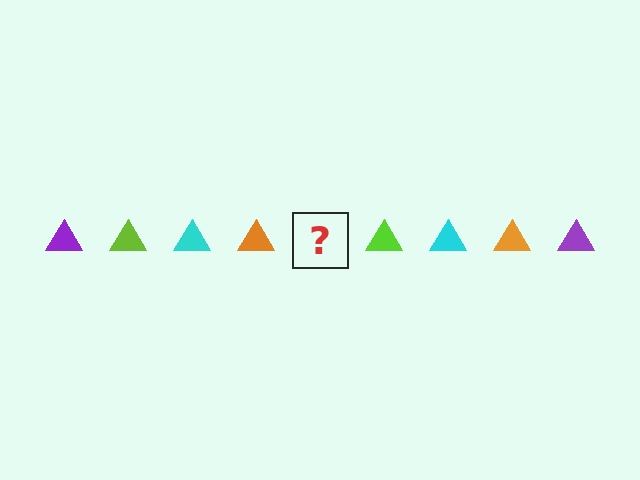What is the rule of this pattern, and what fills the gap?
The rule is that the pattern cycles through purple, lime, cyan, orange triangles. The gap should be filled with a purple triangle.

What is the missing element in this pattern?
The missing element is a purple triangle.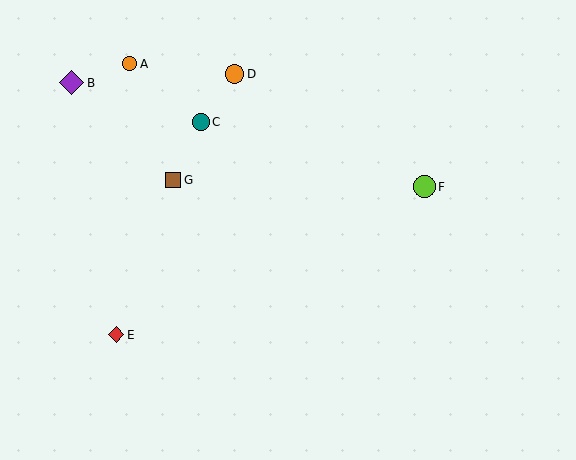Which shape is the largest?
The purple diamond (labeled B) is the largest.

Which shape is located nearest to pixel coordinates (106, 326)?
The red diamond (labeled E) at (116, 335) is nearest to that location.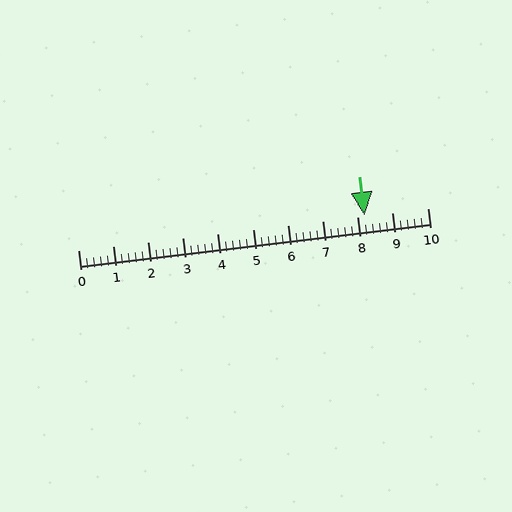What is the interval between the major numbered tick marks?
The major tick marks are spaced 1 units apart.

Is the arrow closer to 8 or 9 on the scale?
The arrow is closer to 8.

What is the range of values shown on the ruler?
The ruler shows values from 0 to 10.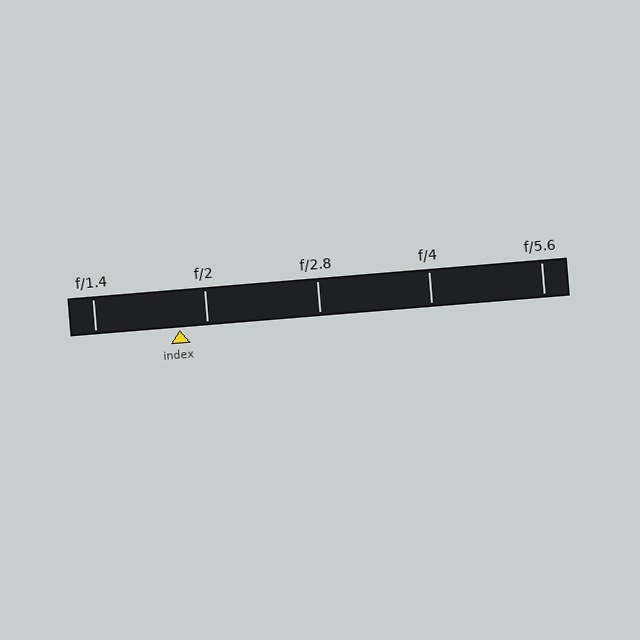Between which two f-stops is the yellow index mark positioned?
The index mark is between f/1.4 and f/2.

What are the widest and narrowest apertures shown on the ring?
The widest aperture shown is f/1.4 and the narrowest is f/5.6.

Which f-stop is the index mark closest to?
The index mark is closest to f/2.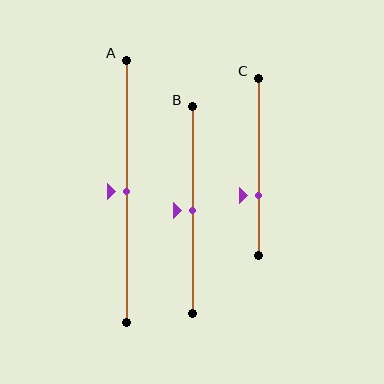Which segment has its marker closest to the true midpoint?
Segment A has its marker closest to the true midpoint.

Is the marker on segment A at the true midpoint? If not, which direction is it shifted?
Yes, the marker on segment A is at the true midpoint.